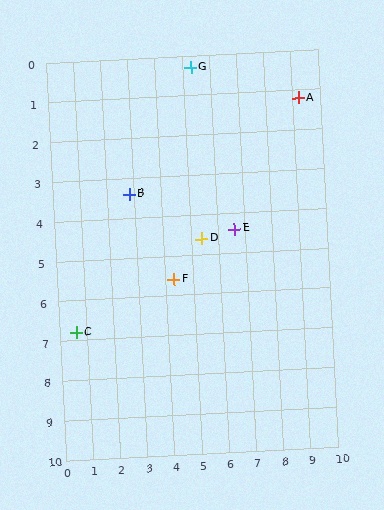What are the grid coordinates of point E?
Point E is at approximately (6.6, 4.4).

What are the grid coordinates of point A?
Point A is at approximately (9.2, 1.2).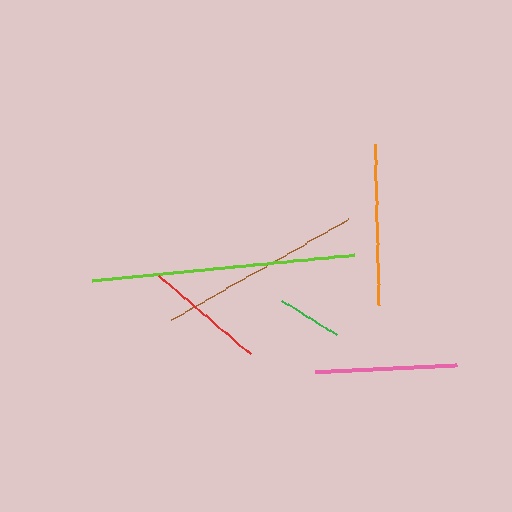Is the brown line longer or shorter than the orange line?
The brown line is longer than the orange line.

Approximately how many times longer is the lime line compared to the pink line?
The lime line is approximately 1.9 times the length of the pink line.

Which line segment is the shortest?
The green line is the shortest at approximately 65 pixels.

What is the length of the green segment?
The green segment is approximately 65 pixels long.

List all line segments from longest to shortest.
From longest to shortest: lime, brown, orange, pink, red, green.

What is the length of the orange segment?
The orange segment is approximately 161 pixels long.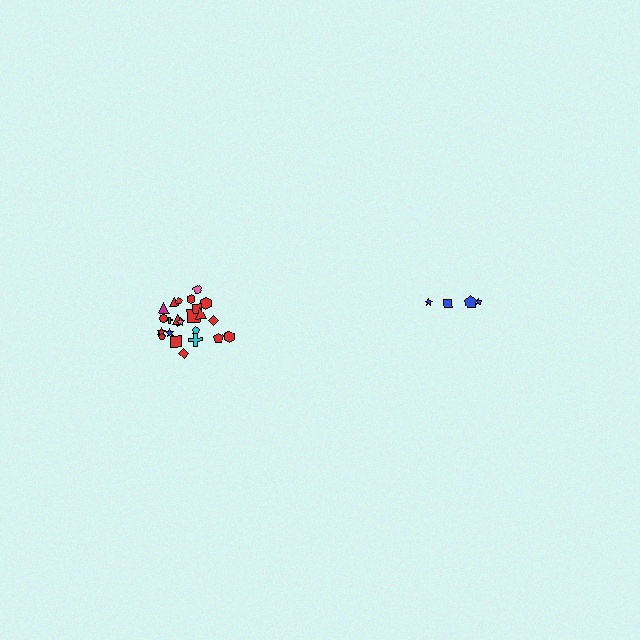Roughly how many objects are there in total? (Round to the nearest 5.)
Roughly 30 objects in total.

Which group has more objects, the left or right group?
The left group.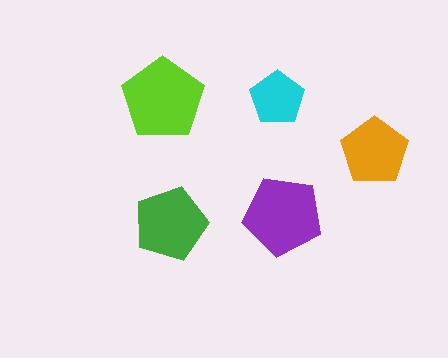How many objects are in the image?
There are 5 objects in the image.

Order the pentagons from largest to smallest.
the lime one, the purple one, the green one, the orange one, the cyan one.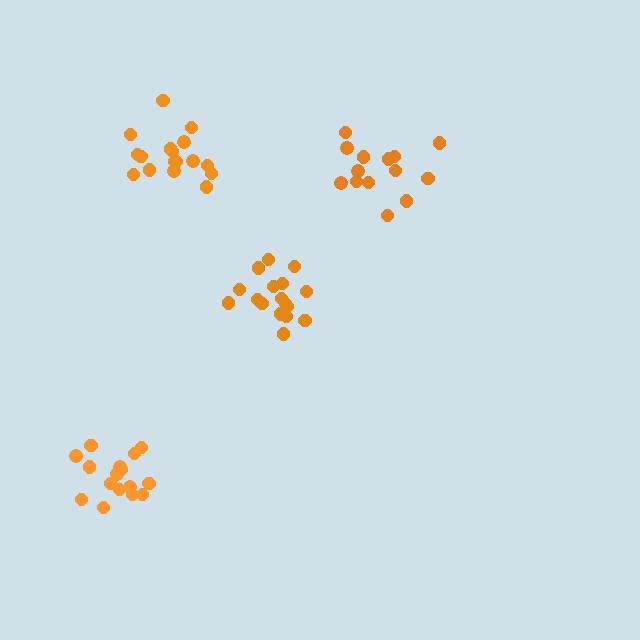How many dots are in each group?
Group 1: 17 dots, Group 2: 14 dots, Group 3: 16 dots, Group 4: 17 dots (64 total).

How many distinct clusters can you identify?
There are 4 distinct clusters.